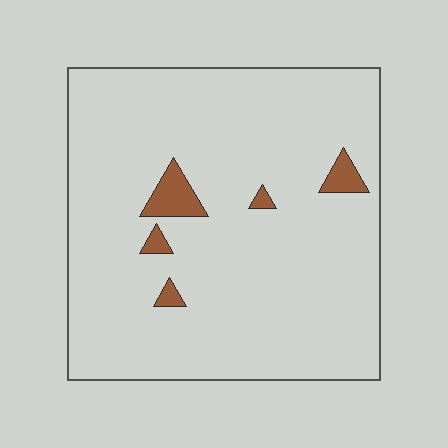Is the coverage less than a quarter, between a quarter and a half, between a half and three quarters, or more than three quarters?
Less than a quarter.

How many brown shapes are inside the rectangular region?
5.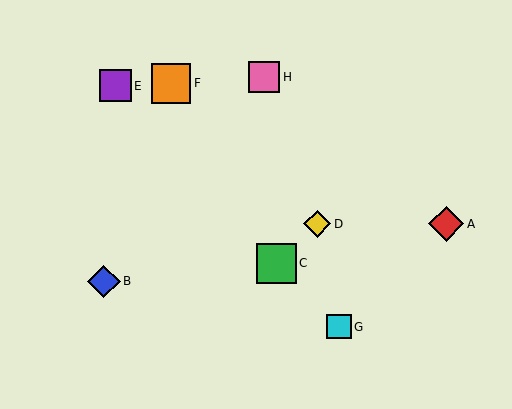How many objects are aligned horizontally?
2 objects (A, D) are aligned horizontally.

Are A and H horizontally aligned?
No, A is at y≈224 and H is at y≈77.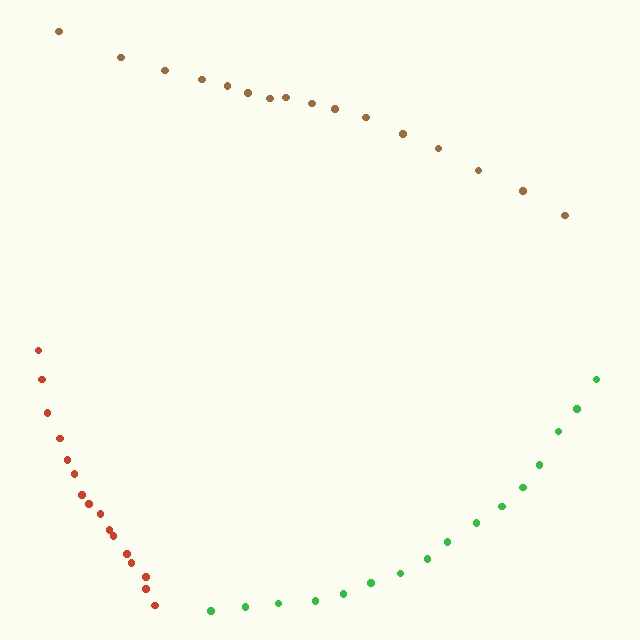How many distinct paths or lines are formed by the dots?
There are 3 distinct paths.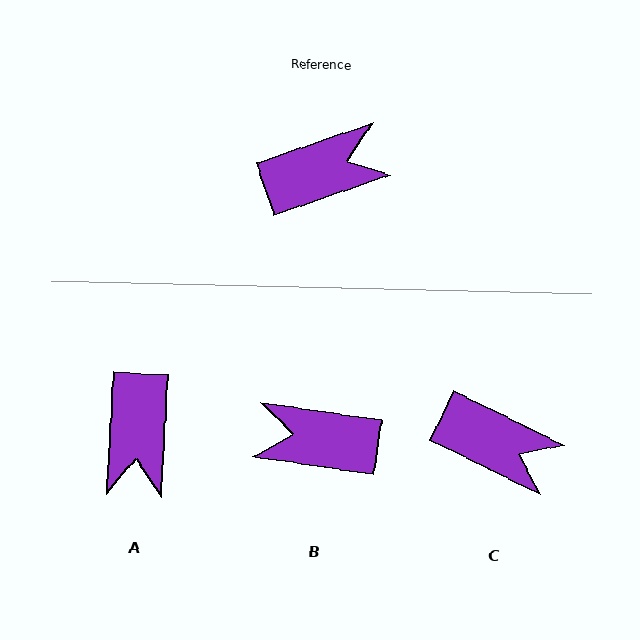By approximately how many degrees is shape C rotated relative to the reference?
Approximately 45 degrees clockwise.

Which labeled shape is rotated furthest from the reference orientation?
B, about 153 degrees away.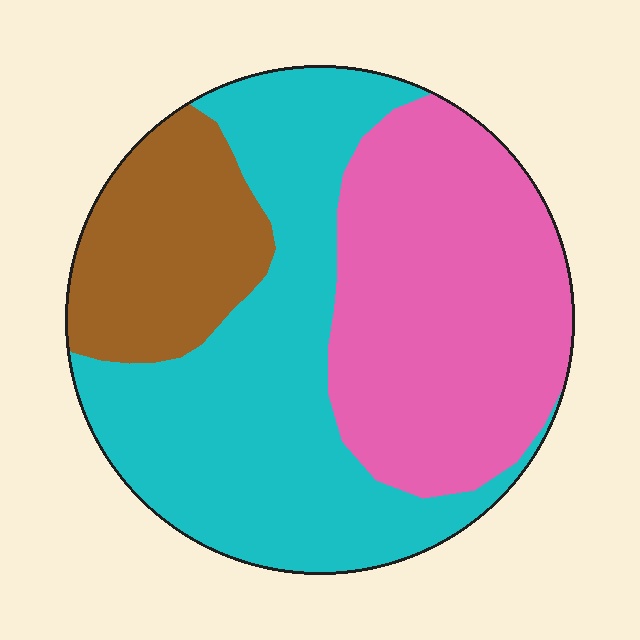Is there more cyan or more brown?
Cyan.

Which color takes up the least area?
Brown, at roughly 20%.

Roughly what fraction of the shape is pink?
Pink takes up between a third and a half of the shape.